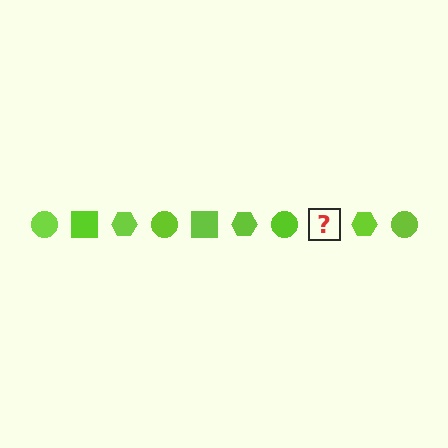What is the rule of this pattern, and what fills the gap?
The rule is that the pattern cycles through circle, square, hexagon shapes in lime. The gap should be filled with a lime square.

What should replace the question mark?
The question mark should be replaced with a lime square.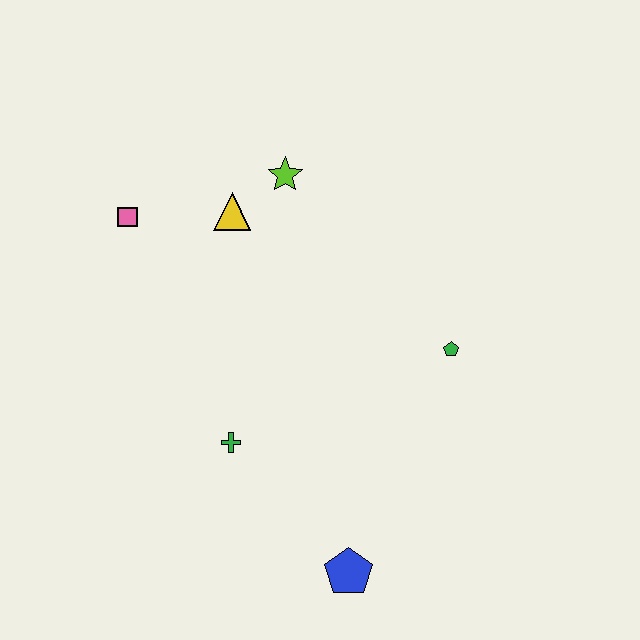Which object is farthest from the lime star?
The blue pentagon is farthest from the lime star.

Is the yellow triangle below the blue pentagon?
No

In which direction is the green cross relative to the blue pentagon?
The green cross is above the blue pentagon.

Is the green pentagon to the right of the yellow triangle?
Yes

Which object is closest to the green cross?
The blue pentagon is closest to the green cross.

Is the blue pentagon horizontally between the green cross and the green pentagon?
Yes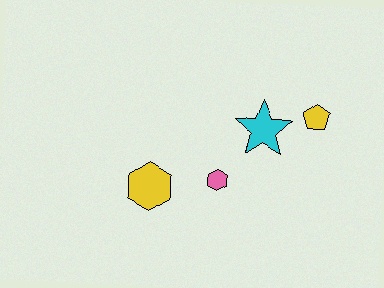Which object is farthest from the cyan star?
The yellow hexagon is farthest from the cyan star.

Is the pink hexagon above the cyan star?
No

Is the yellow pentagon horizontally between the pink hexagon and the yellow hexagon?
No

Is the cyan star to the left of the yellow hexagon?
No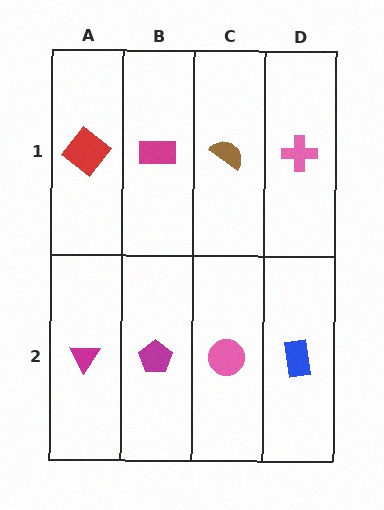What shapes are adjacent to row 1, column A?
A magenta triangle (row 2, column A), a magenta rectangle (row 1, column B).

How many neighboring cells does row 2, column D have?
2.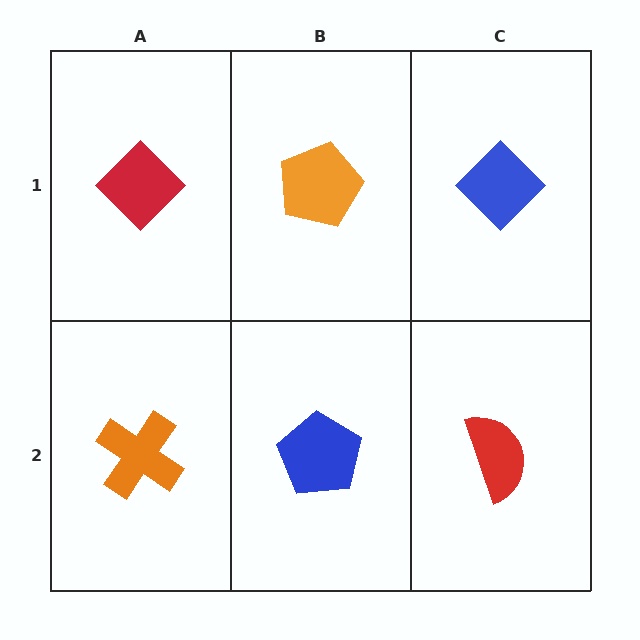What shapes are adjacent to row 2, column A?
A red diamond (row 1, column A), a blue pentagon (row 2, column B).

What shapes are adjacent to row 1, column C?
A red semicircle (row 2, column C), an orange pentagon (row 1, column B).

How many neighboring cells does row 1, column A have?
2.